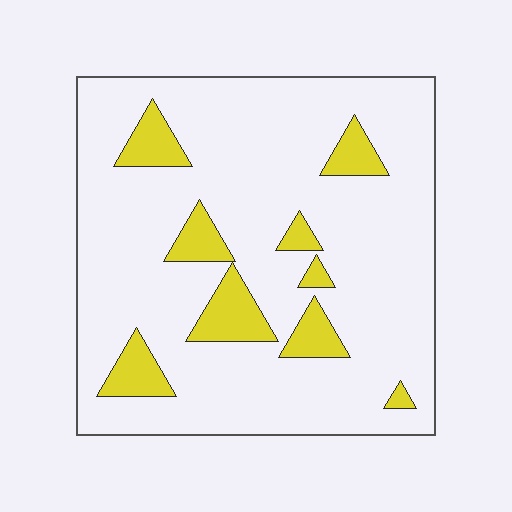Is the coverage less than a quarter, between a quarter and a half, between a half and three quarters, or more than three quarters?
Less than a quarter.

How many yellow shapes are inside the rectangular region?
9.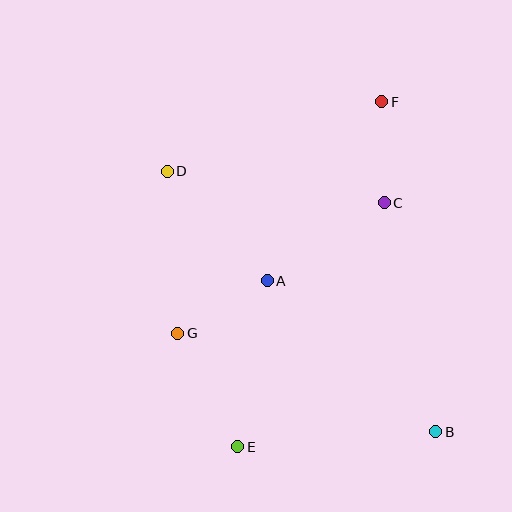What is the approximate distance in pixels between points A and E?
The distance between A and E is approximately 169 pixels.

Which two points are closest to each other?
Points C and F are closest to each other.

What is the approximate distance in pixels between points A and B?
The distance between A and B is approximately 226 pixels.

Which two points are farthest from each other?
Points B and D are farthest from each other.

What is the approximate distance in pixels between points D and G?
The distance between D and G is approximately 163 pixels.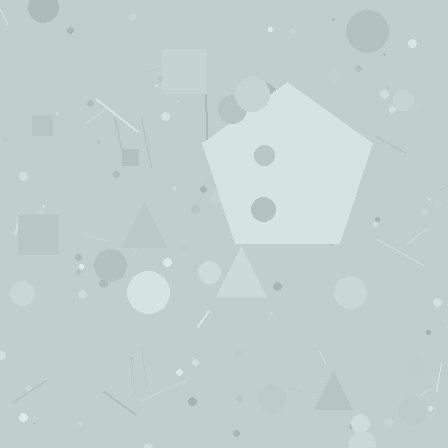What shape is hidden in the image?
A pentagon is hidden in the image.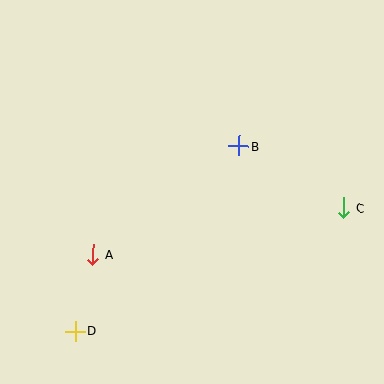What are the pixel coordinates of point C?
Point C is at (343, 208).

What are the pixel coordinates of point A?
Point A is at (93, 255).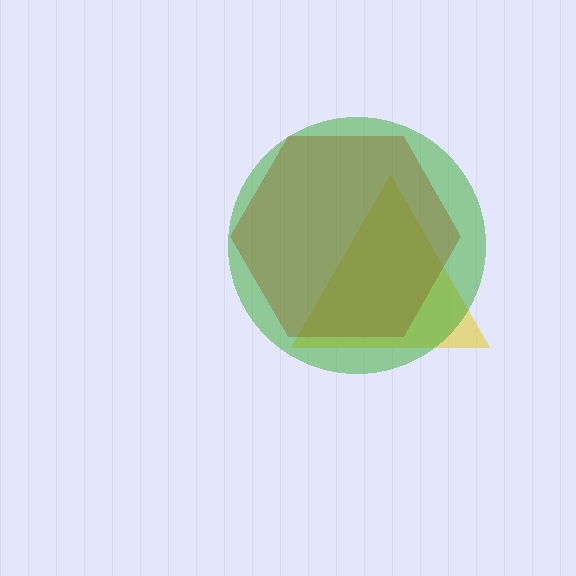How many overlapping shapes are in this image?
There are 3 overlapping shapes in the image.